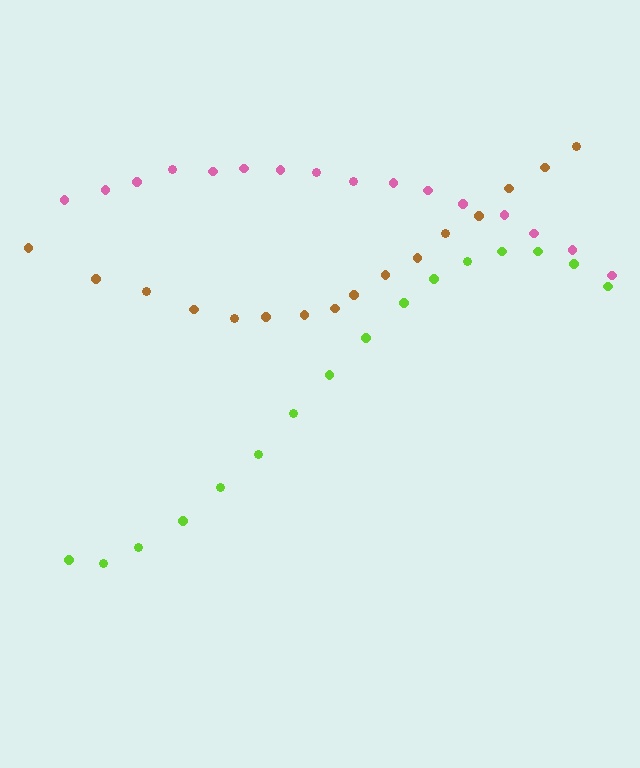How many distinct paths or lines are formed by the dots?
There are 3 distinct paths.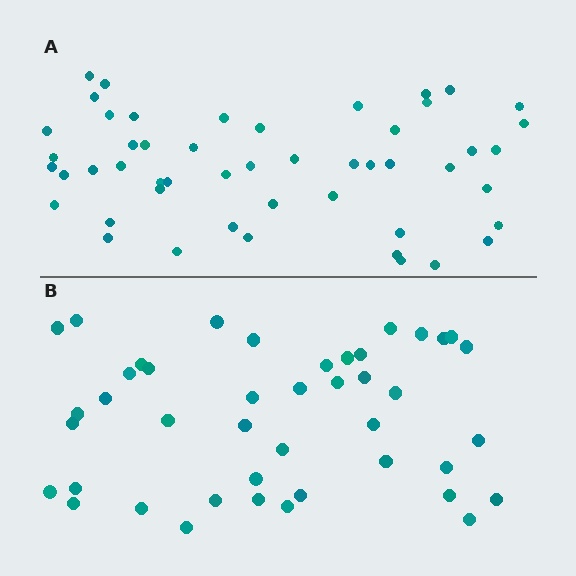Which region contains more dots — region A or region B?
Region A (the top region) has more dots.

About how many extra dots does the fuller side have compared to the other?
Region A has roughly 8 or so more dots than region B.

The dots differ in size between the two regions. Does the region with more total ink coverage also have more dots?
No. Region B has more total ink coverage because its dots are larger, but region A actually contains more individual dots. Total area can be misleading — the number of items is what matters here.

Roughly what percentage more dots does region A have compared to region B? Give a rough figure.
About 15% more.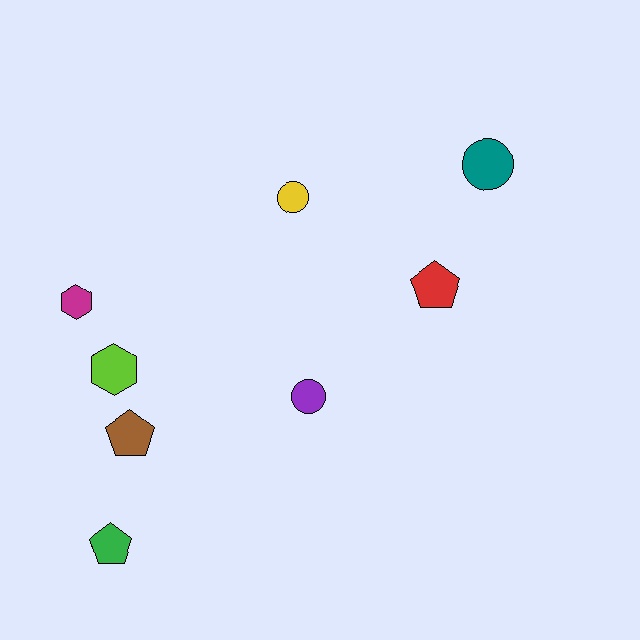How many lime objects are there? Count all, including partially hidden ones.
There is 1 lime object.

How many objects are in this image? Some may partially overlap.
There are 8 objects.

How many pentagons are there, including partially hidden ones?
There are 3 pentagons.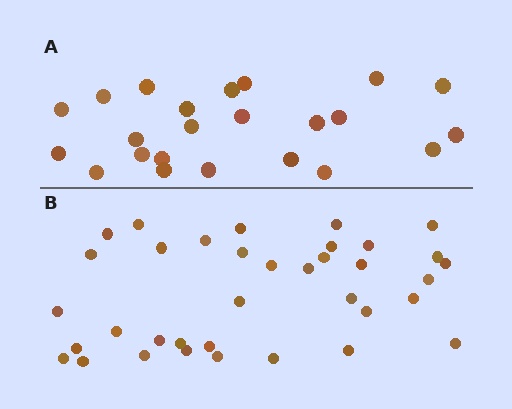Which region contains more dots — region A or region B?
Region B (the bottom region) has more dots.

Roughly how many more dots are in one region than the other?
Region B has approximately 15 more dots than region A.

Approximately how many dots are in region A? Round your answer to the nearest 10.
About 20 dots. (The exact count is 23, which rounds to 20.)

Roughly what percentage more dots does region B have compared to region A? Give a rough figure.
About 55% more.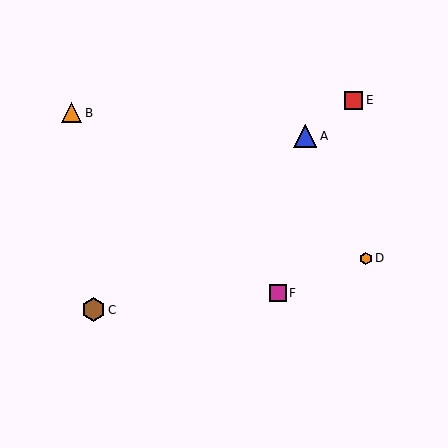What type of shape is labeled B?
Shape B is an orange triangle.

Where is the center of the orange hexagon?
The center of the orange hexagon is at (366, 258).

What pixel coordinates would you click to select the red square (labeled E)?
Click at (354, 100) to select the red square E.